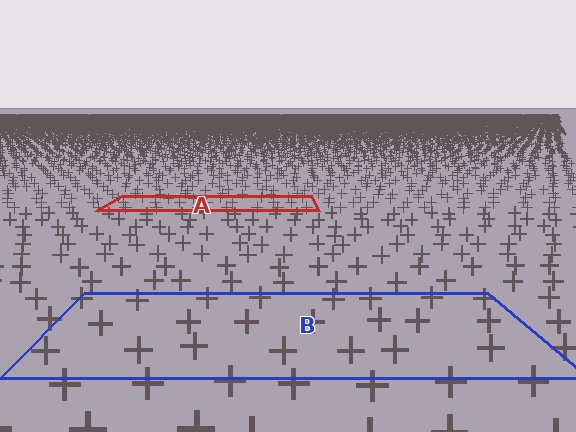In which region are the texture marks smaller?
The texture marks are smaller in region A, because it is farther away.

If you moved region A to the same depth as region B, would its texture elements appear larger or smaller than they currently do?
They would appear larger. At a closer depth, the same texture elements are projected at a bigger on-screen size.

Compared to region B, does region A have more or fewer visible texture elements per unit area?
Region A has more texture elements per unit area — they are packed more densely because it is farther away.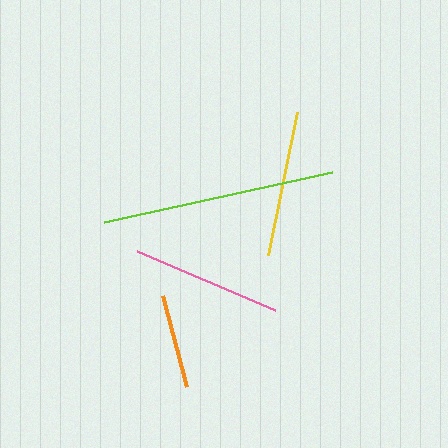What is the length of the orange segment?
The orange segment is approximately 94 pixels long.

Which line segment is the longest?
The lime line is the longest at approximately 233 pixels.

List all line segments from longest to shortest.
From longest to shortest: lime, pink, yellow, orange.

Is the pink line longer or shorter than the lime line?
The lime line is longer than the pink line.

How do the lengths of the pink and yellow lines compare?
The pink and yellow lines are approximately the same length.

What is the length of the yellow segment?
The yellow segment is approximately 146 pixels long.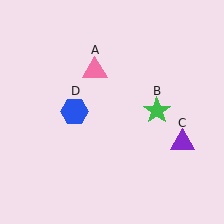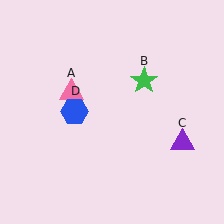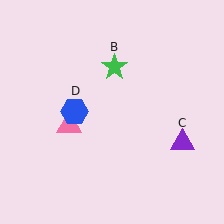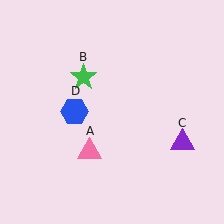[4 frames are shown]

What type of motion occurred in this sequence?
The pink triangle (object A), green star (object B) rotated counterclockwise around the center of the scene.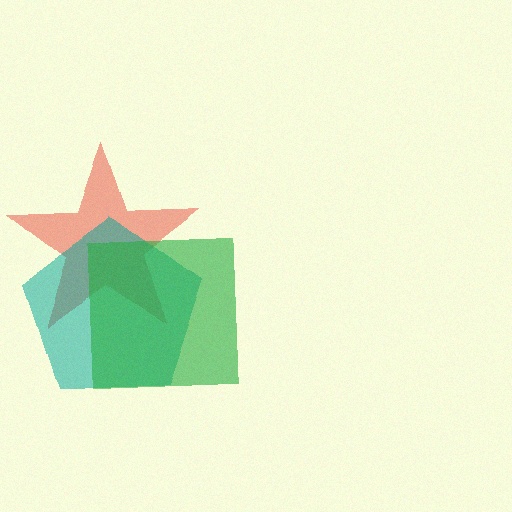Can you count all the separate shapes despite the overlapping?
Yes, there are 3 separate shapes.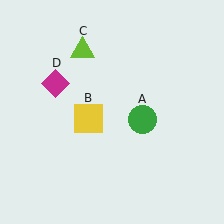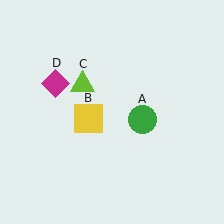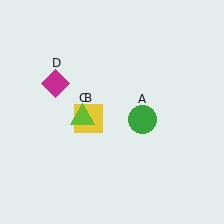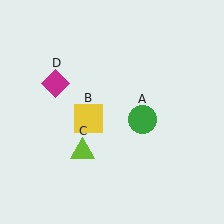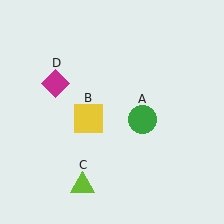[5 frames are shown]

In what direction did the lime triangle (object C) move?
The lime triangle (object C) moved down.